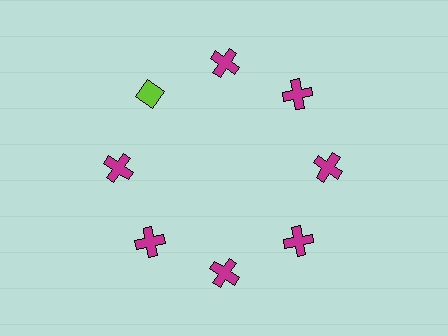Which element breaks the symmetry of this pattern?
The lime diamond at roughly the 10 o'clock position breaks the symmetry. All other shapes are magenta crosses.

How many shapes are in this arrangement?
There are 8 shapes arranged in a ring pattern.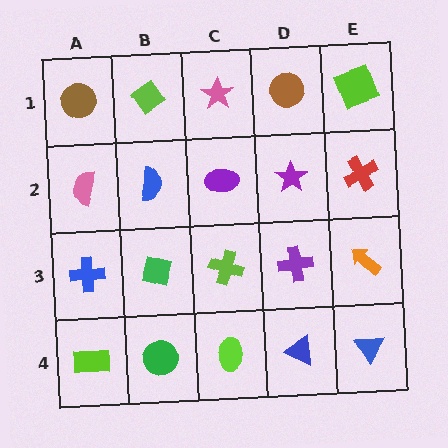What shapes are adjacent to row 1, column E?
A red cross (row 2, column E), a brown circle (row 1, column D).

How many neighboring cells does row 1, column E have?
2.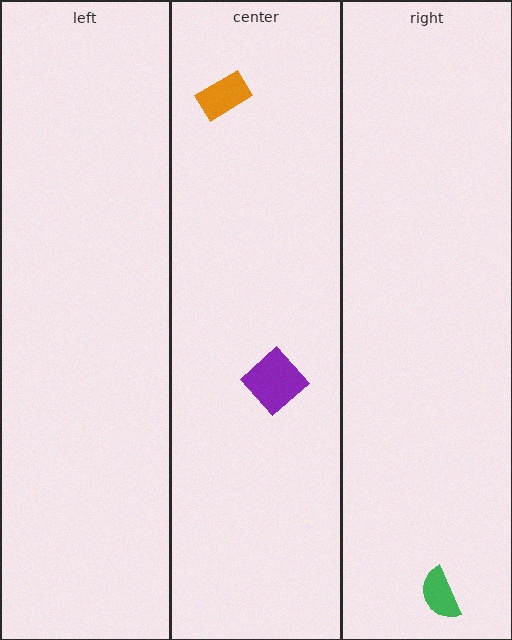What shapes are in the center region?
The orange rectangle, the purple diamond.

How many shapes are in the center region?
2.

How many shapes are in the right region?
1.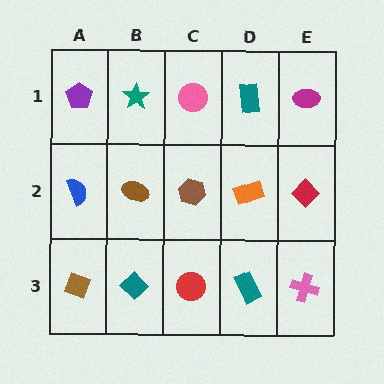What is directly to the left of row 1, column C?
A teal star.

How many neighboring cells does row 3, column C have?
3.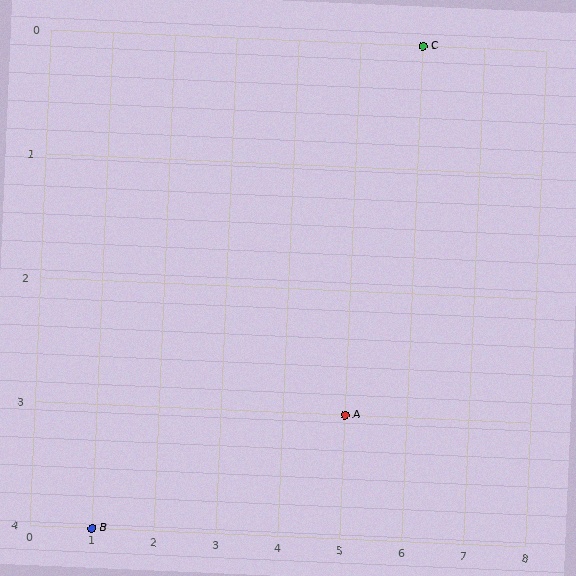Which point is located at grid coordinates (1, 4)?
Point B is at (1, 4).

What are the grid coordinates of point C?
Point C is at grid coordinates (6, 0).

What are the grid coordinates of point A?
Point A is at grid coordinates (5, 3).